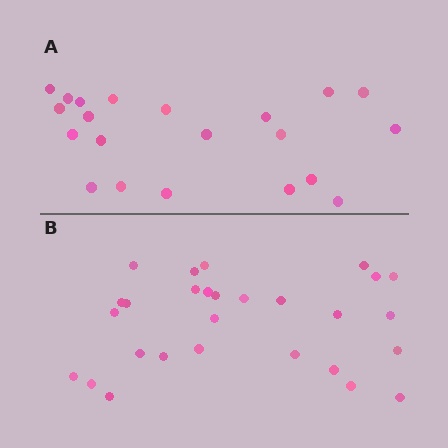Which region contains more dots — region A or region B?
Region B (the bottom region) has more dots.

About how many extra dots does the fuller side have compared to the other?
Region B has roughly 8 or so more dots than region A.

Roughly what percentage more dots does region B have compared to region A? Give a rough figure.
About 35% more.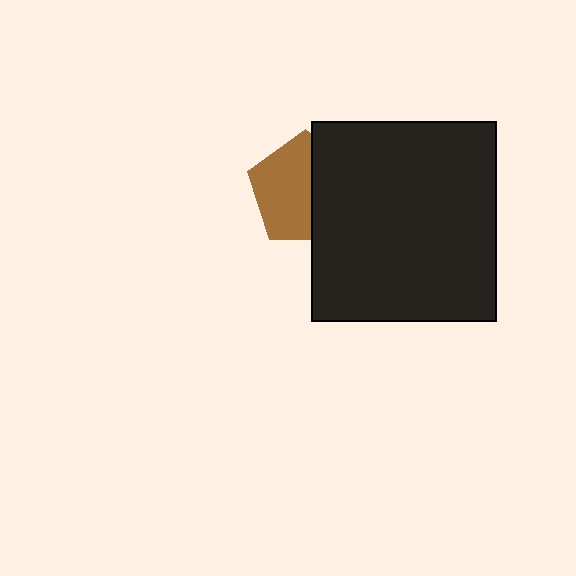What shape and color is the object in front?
The object in front is a black rectangle.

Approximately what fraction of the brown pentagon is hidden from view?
Roughly 43% of the brown pentagon is hidden behind the black rectangle.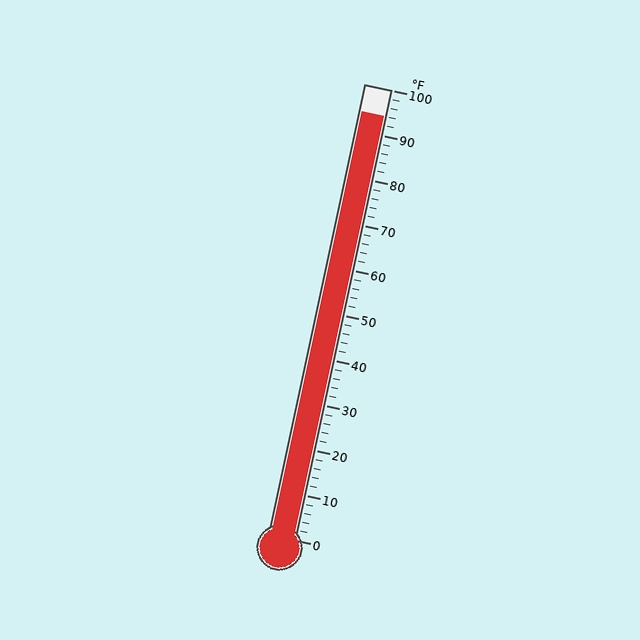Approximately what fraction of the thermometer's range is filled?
The thermometer is filled to approximately 95% of its range.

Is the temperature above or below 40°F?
The temperature is above 40°F.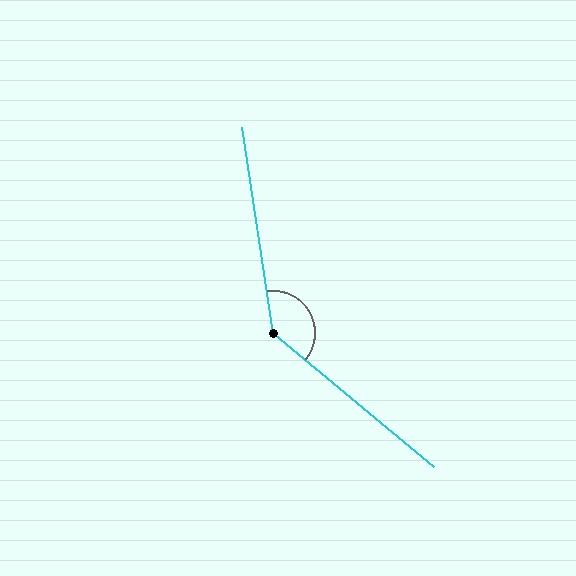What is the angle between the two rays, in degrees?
Approximately 138 degrees.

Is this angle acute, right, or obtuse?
It is obtuse.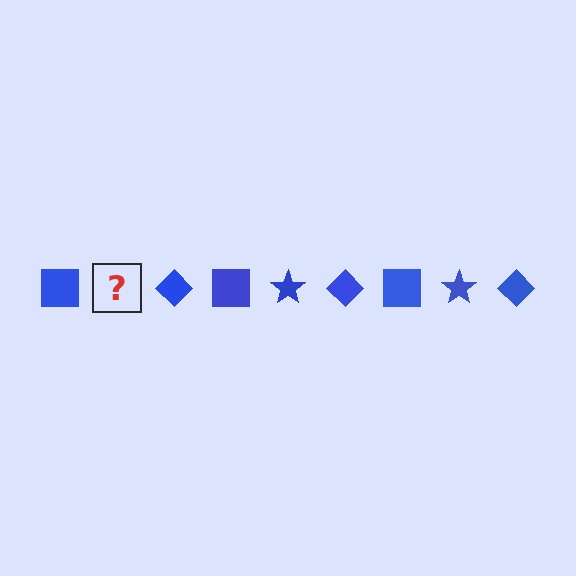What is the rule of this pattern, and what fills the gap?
The rule is that the pattern cycles through square, star, diamond shapes in blue. The gap should be filled with a blue star.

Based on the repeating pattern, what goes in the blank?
The blank should be a blue star.